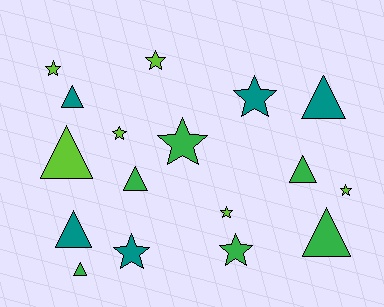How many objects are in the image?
There are 17 objects.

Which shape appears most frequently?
Star, with 9 objects.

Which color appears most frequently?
Lime, with 6 objects.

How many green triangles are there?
There are 4 green triangles.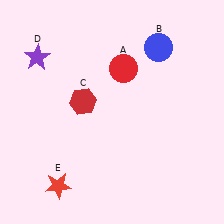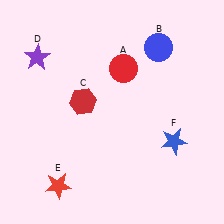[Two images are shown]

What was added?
A blue star (F) was added in Image 2.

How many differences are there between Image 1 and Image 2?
There is 1 difference between the two images.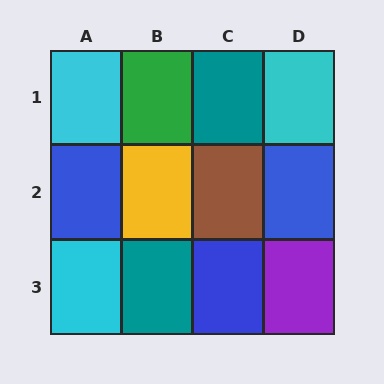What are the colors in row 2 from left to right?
Blue, yellow, brown, blue.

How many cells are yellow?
1 cell is yellow.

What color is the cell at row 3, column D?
Purple.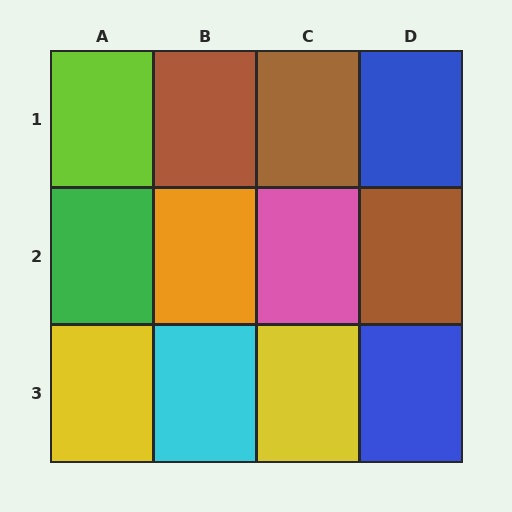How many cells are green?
1 cell is green.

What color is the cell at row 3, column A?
Yellow.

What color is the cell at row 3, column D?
Blue.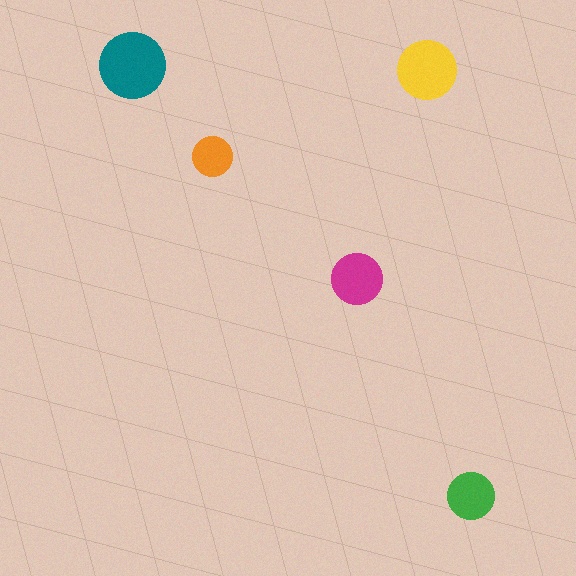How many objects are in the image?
There are 5 objects in the image.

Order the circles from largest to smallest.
the teal one, the yellow one, the magenta one, the green one, the orange one.